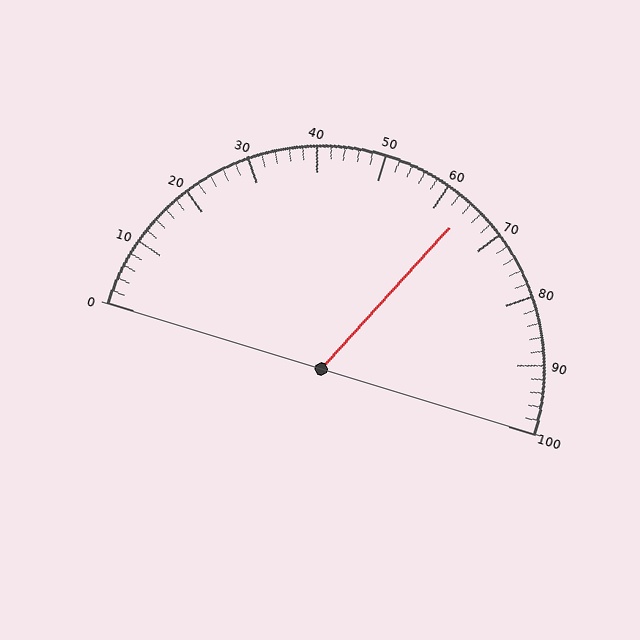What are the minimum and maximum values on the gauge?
The gauge ranges from 0 to 100.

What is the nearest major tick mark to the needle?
The nearest major tick mark is 60.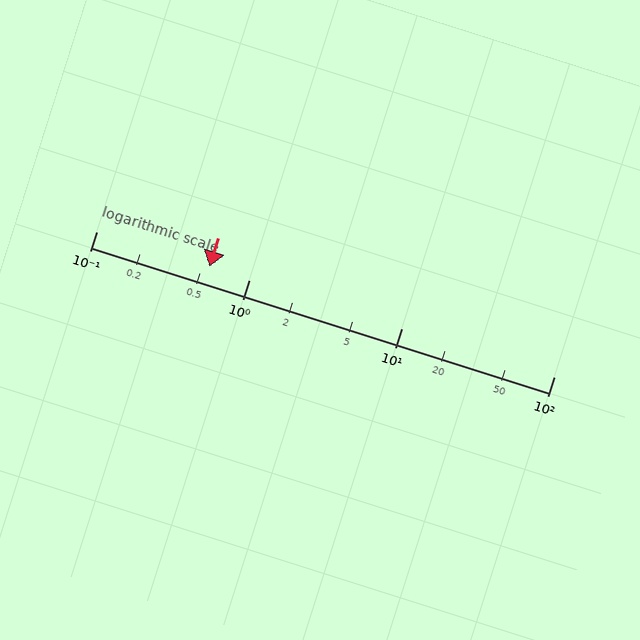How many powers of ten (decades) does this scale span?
The scale spans 3 decades, from 0.1 to 100.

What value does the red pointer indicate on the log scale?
The pointer indicates approximately 0.55.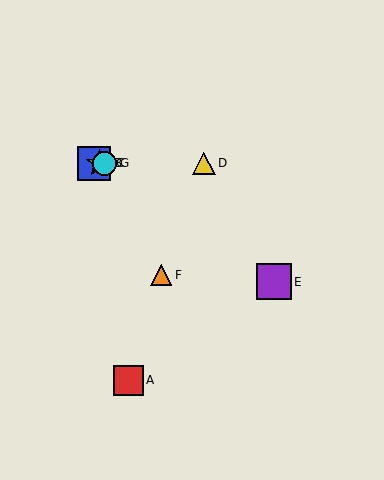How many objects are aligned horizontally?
4 objects (B, C, D, G) are aligned horizontally.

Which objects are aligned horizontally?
Objects B, C, D, G are aligned horizontally.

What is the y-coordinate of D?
Object D is at y≈163.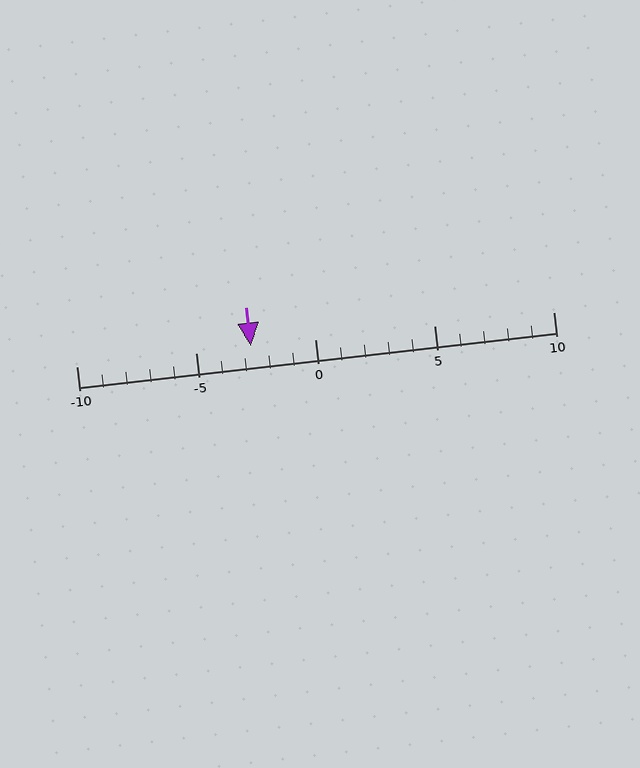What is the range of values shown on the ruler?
The ruler shows values from -10 to 10.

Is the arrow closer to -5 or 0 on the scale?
The arrow is closer to -5.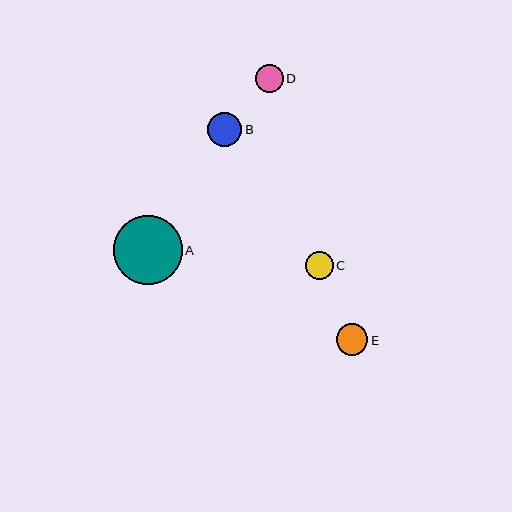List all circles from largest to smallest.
From largest to smallest: A, B, E, D, C.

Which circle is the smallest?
Circle C is the smallest with a size of approximately 28 pixels.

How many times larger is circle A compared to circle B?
Circle A is approximately 2.0 times the size of circle B.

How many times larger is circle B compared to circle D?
Circle B is approximately 1.2 times the size of circle D.